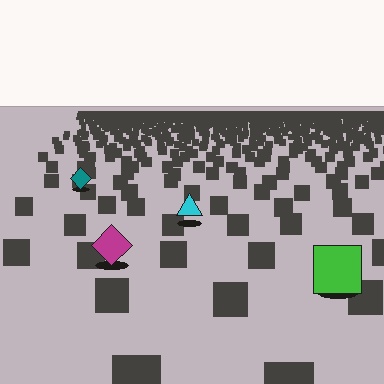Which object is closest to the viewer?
The green square is closest. The texture marks near it are larger and more spread out.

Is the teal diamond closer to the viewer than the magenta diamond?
No. The magenta diamond is closer — you can tell from the texture gradient: the ground texture is coarser near it.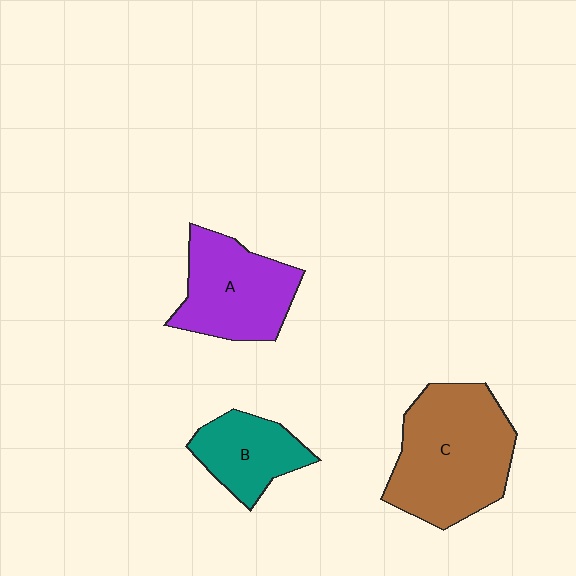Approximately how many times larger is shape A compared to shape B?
Approximately 1.4 times.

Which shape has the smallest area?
Shape B (teal).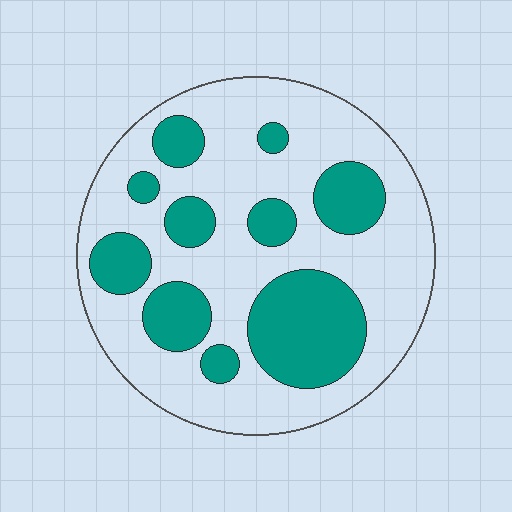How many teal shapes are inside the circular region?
10.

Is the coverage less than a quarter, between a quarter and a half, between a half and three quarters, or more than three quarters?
Between a quarter and a half.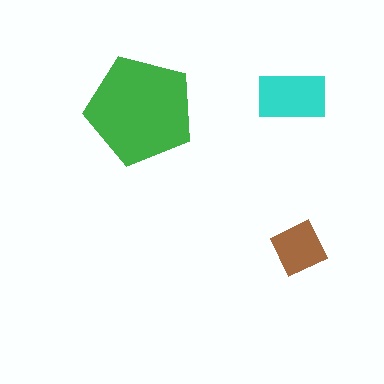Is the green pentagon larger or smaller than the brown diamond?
Larger.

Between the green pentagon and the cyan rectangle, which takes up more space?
The green pentagon.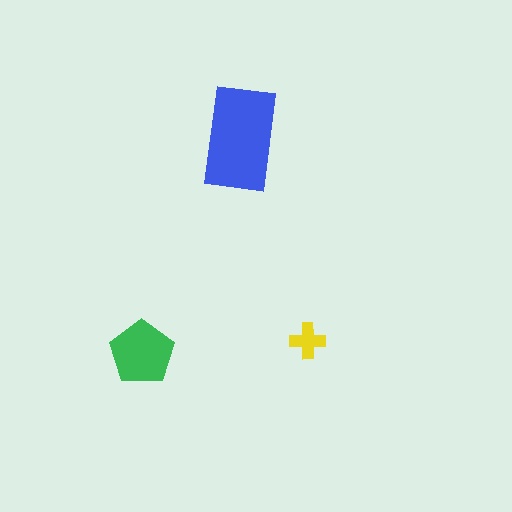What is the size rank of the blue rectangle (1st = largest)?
1st.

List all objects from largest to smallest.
The blue rectangle, the green pentagon, the yellow cross.